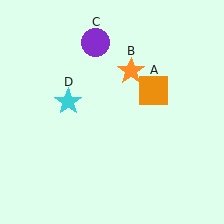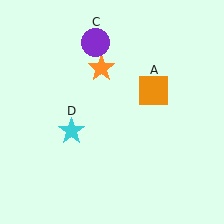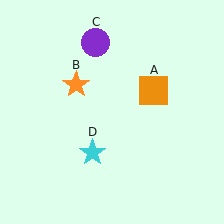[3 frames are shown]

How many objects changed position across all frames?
2 objects changed position: orange star (object B), cyan star (object D).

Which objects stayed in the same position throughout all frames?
Orange square (object A) and purple circle (object C) remained stationary.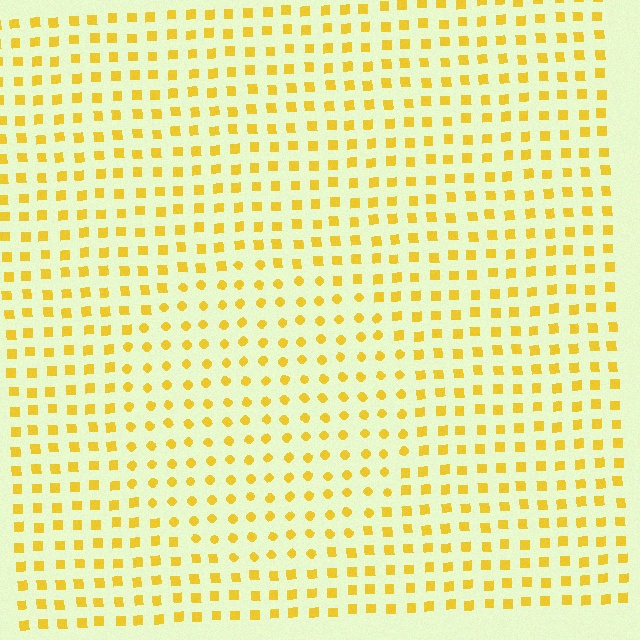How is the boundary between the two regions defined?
The boundary is defined by a change in element shape: circles inside vs. squares outside. All elements share the same color and spacing.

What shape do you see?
I see a circle.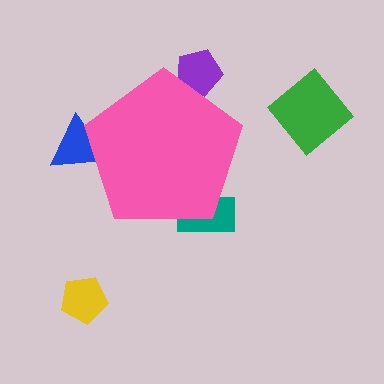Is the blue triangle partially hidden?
Yes, the blue triangle is partially hidden behind the pink pentagon.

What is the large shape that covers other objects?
A pink pentagon.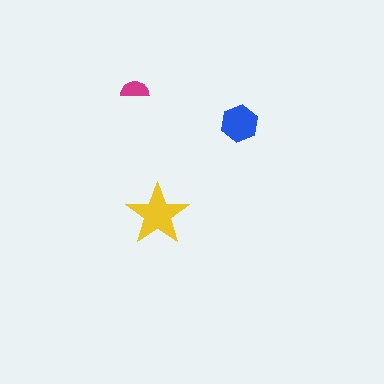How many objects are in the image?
There are 3 objects in the image.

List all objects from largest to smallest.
The yellow star, the blue hexagon, the magenta semicircle.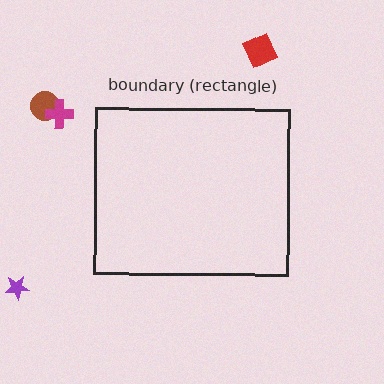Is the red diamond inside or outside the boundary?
Outside.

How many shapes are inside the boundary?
0 inside, 4 outside.